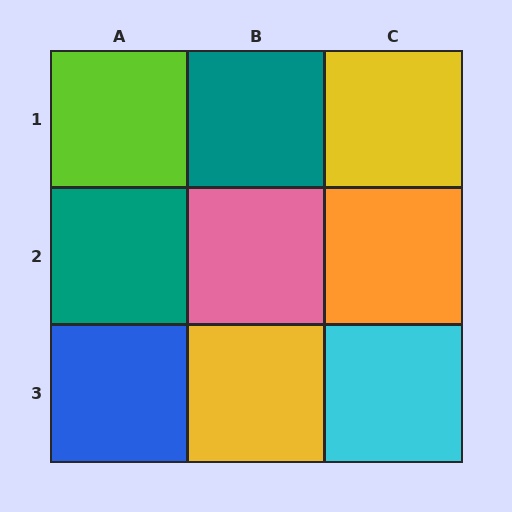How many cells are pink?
1 cell is pink.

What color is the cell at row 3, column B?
Yellow.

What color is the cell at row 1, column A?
Lime.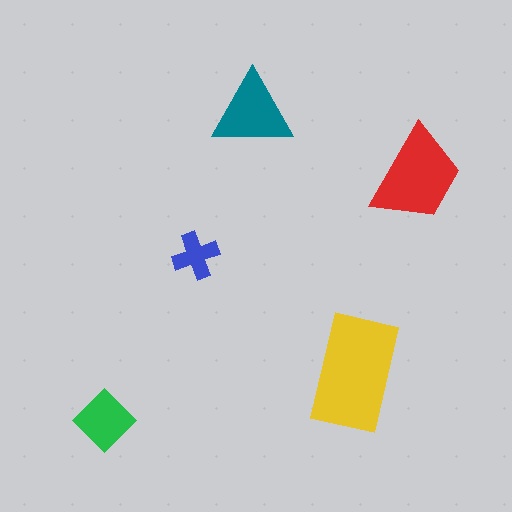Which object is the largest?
The yellow rectangle.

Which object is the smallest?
The blue cross.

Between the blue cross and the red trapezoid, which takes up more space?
The red trapezoid.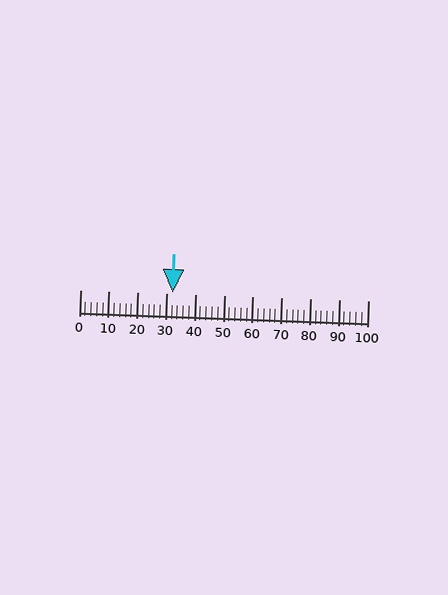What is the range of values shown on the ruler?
The ruler shows values from 0 to 100.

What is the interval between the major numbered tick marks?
The major tick marks are spaced 10 units apart.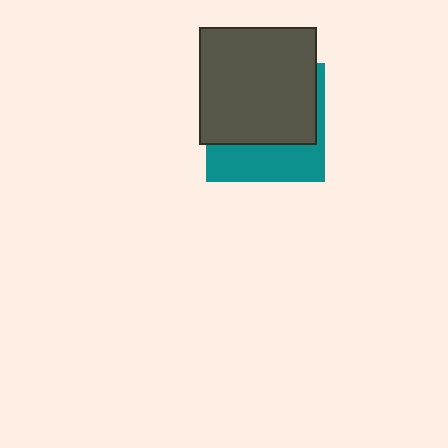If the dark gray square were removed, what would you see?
You would see the complete teal square.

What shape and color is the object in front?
The object in front is a dark gray square.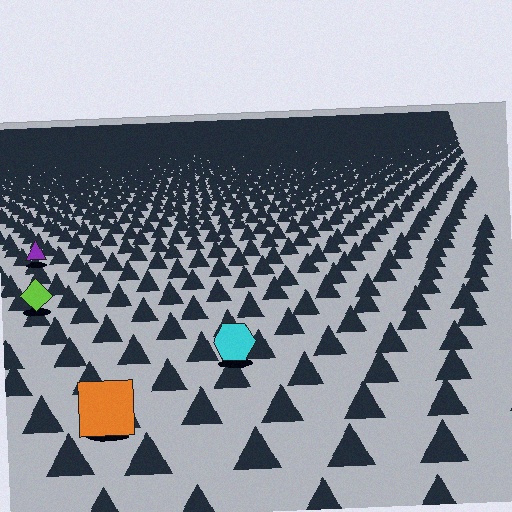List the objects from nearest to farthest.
From nearest to farthest: the orange square, the cyan hexagon, the lime diamond, the purple triangle.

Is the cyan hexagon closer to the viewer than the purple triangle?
Yes. The cyan hexagon is closer — you can tell from the texture gradient: the ground texture is coarser near it.